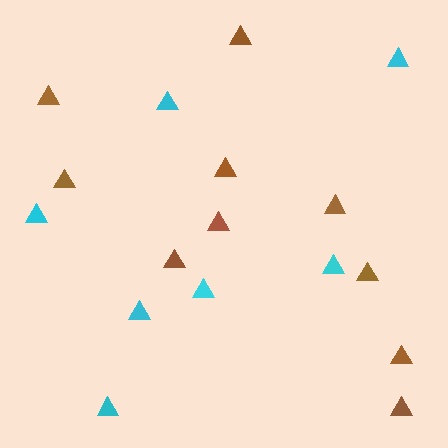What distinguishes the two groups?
There are 2 groups: one group of cyan triangles (7) and one group of brown triangles (10).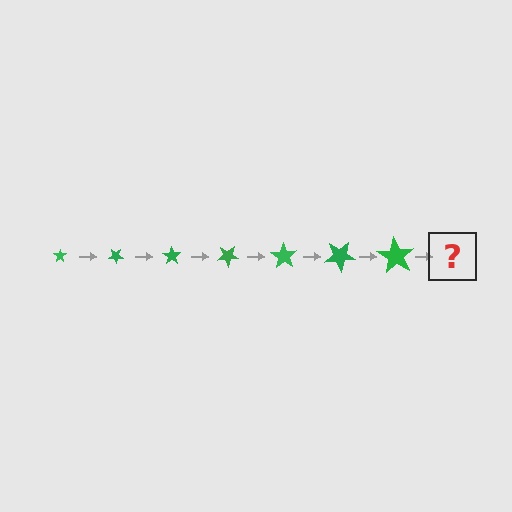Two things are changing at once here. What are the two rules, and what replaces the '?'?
The two rules are that the star grows larger each step and it rotates 35 degrees each step. The '?' should be a star, larger than the previous one and rotated 245 degrees from the start.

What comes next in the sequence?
The next element should be a star, larger than the previous one and rotated 245 degrees from the start.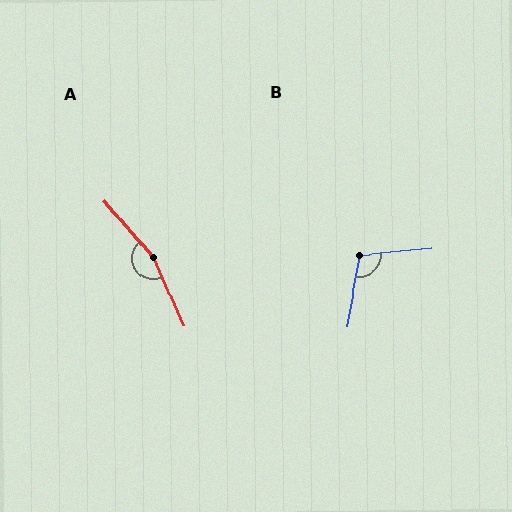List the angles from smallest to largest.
B (105°), A (163°).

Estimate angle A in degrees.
Approximately 163 degrees.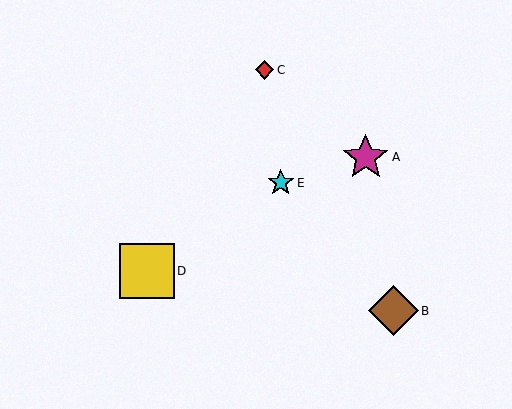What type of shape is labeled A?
Shape A is a magenta star.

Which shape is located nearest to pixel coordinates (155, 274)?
The yellow square (labeled D) at (147, 271) is nearest to that location.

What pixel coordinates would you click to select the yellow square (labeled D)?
Click at (147, 271) to select the yellow square D.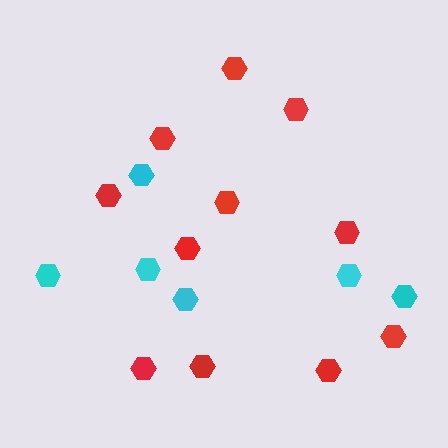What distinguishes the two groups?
There are 2 groups: one group of red hexagons (11) and one group of cyan hexagons (6).